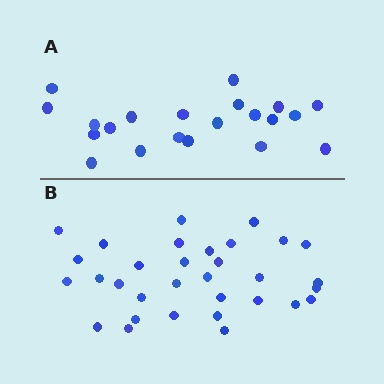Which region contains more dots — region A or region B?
Region B (the bottom region) has more dots.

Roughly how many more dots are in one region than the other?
Region B has roughly 12 or so more dots than region A.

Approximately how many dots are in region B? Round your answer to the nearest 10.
About 30 dots. (The exact count is 32, which rounds to 30.)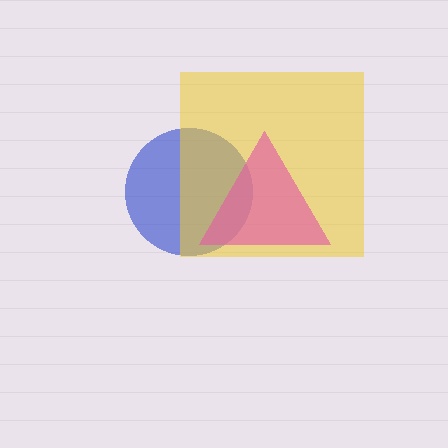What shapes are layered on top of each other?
The layered shapes are: a blue circle, a yellow square, a pink triangle.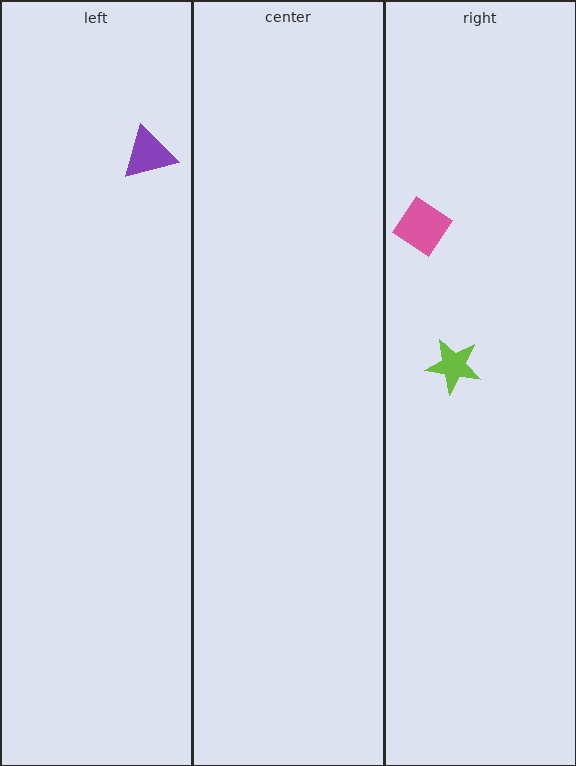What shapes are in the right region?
The lime star, the pink diamond.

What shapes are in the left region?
The purple triangle.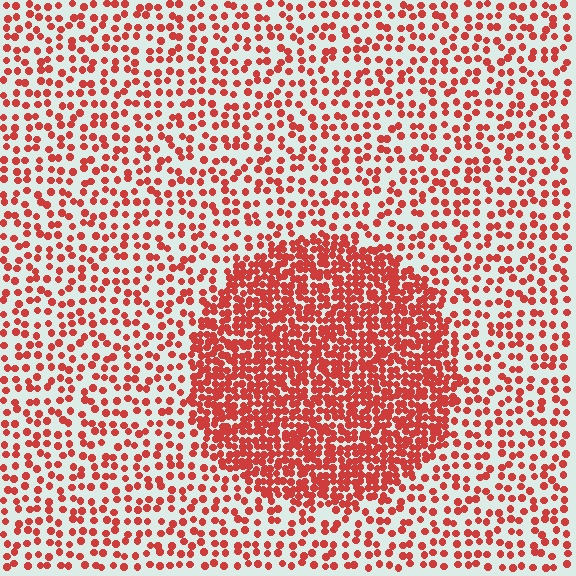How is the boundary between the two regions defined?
The boundary is defined by a change in element density (approximately 2.4x ratio). All elements are the same color, size, and shape.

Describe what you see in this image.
The image contains small red elements arranged at two different densities. A circle-shaped region is visible where the elements are more densely packed than the surrounding area.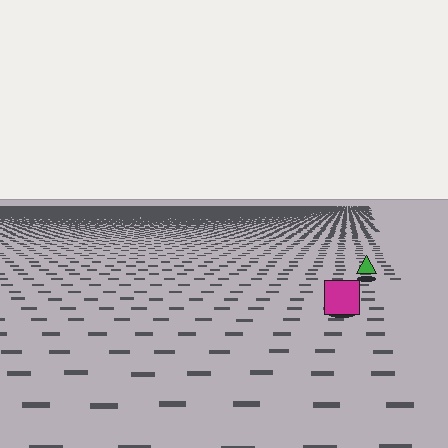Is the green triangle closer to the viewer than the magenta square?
No. The magenta square is closer — you can tell from the texture gradient: the ground texture is coarser near it.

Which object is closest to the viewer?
The magenta square is closest. The texture marks near it are larger and more spread out.